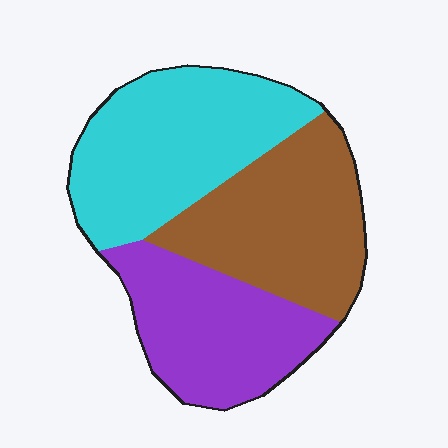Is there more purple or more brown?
Brown.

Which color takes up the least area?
Purple, at roughly 30%.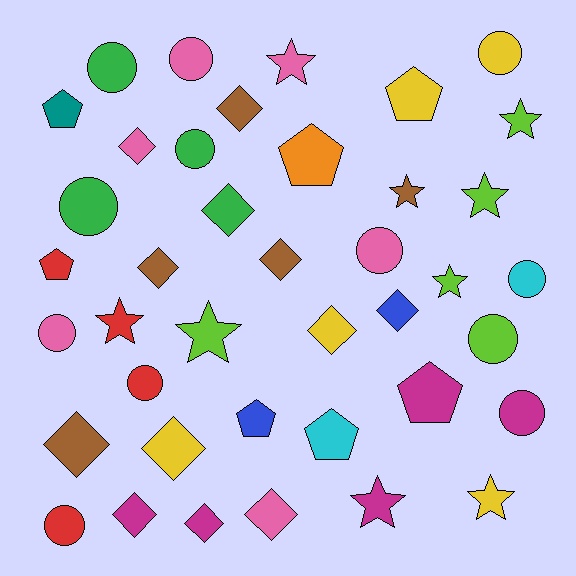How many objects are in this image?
There are 40 objects.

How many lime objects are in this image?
There are 5 lime objects.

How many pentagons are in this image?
There are 7 pentagons.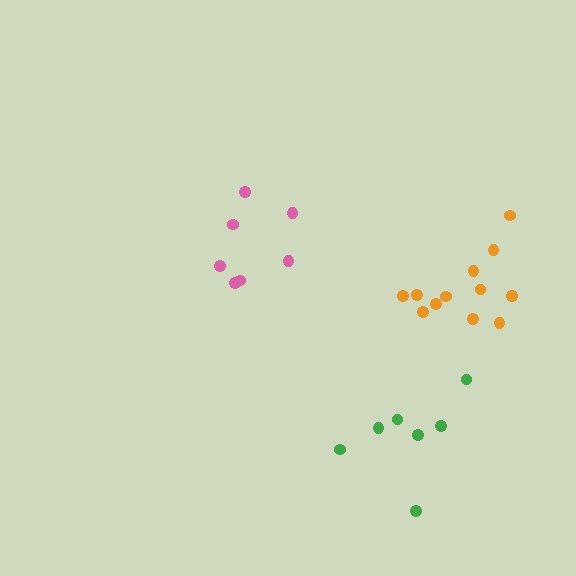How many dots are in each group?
Group 1: 7 dots, Group 2: 7 dots, Group 3: 12 dots (26 total).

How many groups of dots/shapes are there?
There are 3 groups.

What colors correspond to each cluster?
The clusters are colored: pink, green, orange.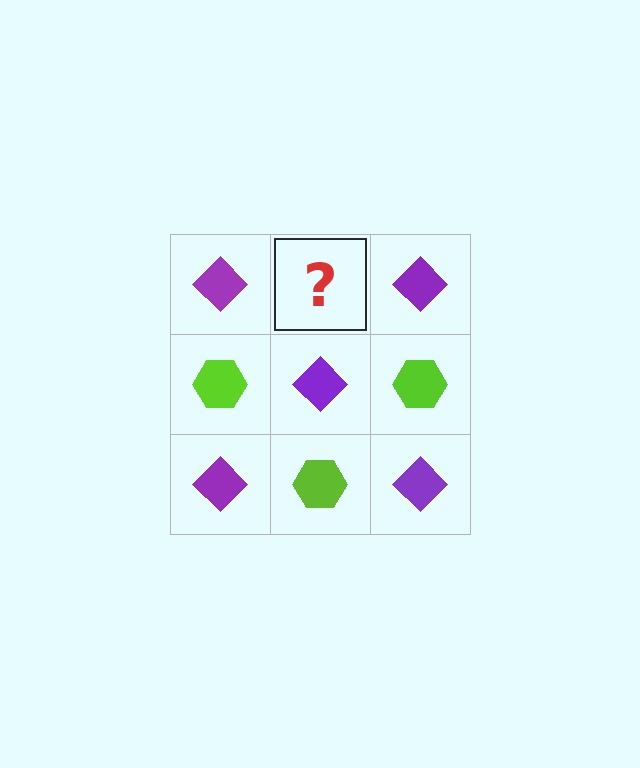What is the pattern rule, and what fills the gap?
The rule is that it alternates purple diamond and lime hexagon in a checkerboard pattern. The gap should be filled with a lime hexagon.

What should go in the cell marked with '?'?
The missing cell should contain a lime hexagon.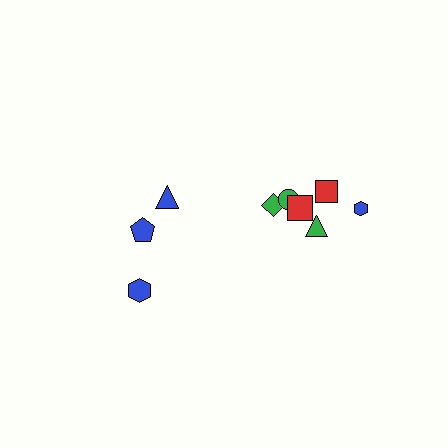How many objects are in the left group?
There are 3 objects.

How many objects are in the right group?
There are 6 objects.